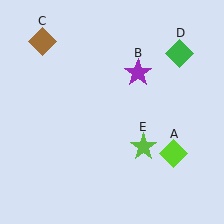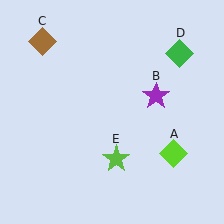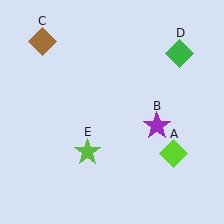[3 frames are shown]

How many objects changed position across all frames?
2 objects changed position: purple star (object B), lime star (object E).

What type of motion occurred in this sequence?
The purple star (object B), lime star (object E) rotated clockwise around the center of the scene.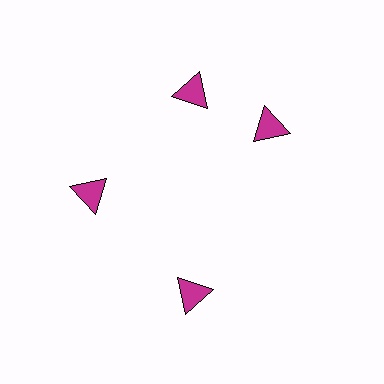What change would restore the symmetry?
The symmetry would be restored by rotating it back into even spacing with its neighbors so that all 4 triangles sit at equal angles and equal distance from the center.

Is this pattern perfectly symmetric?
No. The 4 magenta triangles are arranged in a ring, but one element near the 3 o'clock position is rotated out of alignment along the ring, breaking the 4-fold rotational symmetry.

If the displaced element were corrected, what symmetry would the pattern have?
It would have 4-fold rotational symmetry — the pattern would map onto itself every 90 degrees.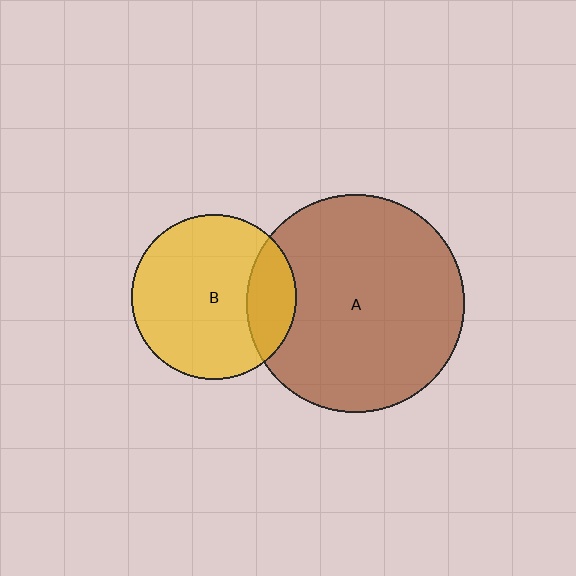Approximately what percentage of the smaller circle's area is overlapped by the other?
Approximately 20%.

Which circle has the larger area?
Circle A (brown).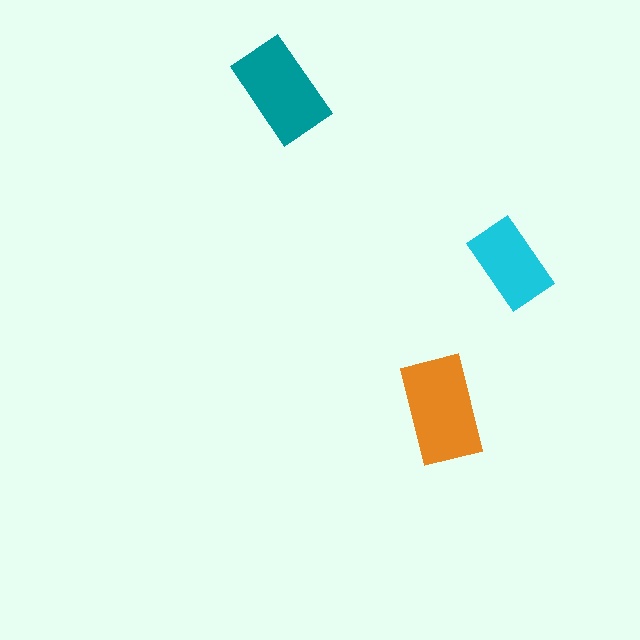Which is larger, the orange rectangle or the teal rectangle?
The orange one.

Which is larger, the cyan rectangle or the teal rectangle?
The teal one.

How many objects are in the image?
There are 3 objects in the image.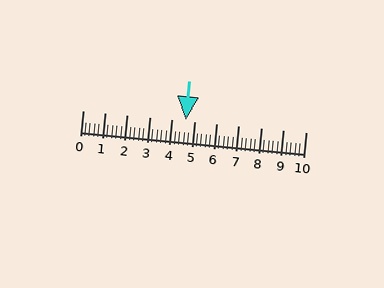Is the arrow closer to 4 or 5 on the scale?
The arrow is closer to 5.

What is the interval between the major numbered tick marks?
The major tick marks are spaced 1 units apart.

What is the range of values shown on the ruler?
The ruler shows values from 0 to 10.